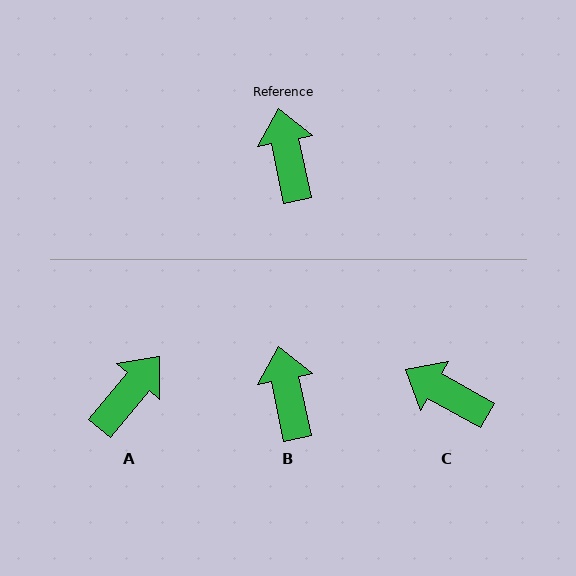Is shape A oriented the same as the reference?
No, it is off by about 51 degrees.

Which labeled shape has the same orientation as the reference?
B.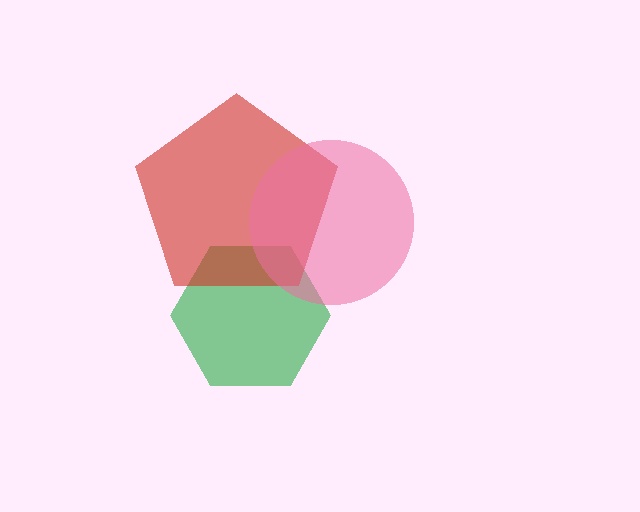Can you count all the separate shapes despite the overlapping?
Yes, there are 3 separate shapes.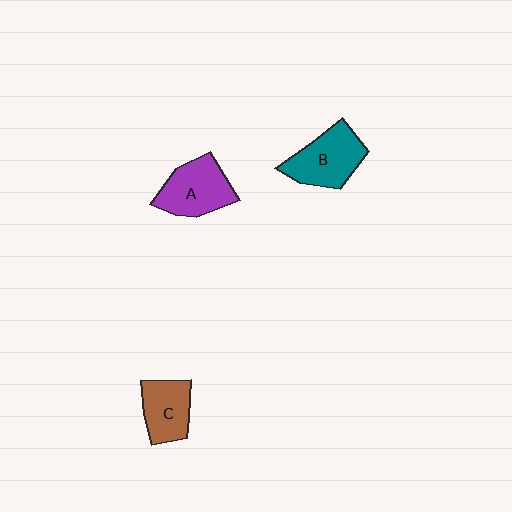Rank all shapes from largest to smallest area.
From largest to smallest: B (teal), A (purple), C (brown).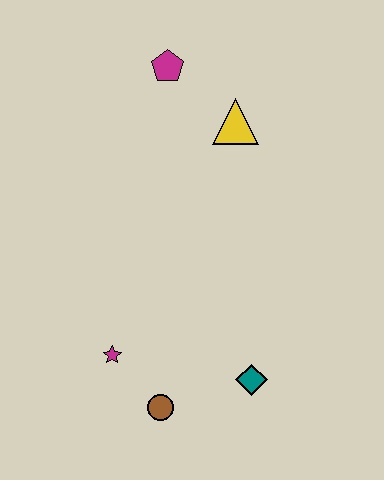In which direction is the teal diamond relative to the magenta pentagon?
The teal diamond is below the magenta pentagon.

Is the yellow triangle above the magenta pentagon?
No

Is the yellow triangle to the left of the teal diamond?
Yes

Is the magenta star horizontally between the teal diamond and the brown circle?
No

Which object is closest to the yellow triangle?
The magenta pentagon is closest to the yellow triangle.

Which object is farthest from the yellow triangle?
The brown circle is farthest from the yellow triangle.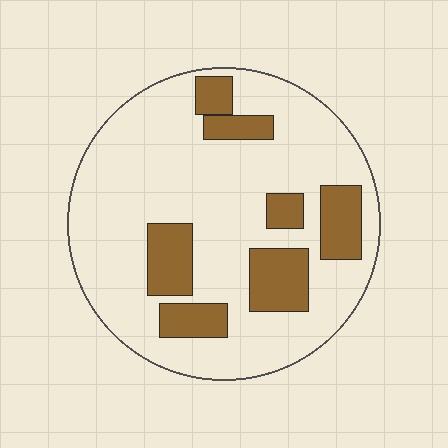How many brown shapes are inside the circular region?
7.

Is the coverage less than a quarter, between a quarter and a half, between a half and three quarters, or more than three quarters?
Less than a quarter.